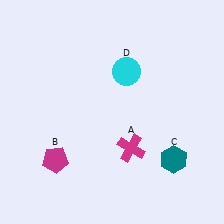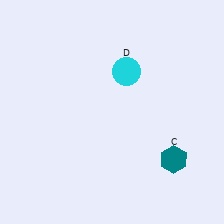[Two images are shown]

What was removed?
The magenta cross (A), the magenta pentagon (B) were removed in Image 2.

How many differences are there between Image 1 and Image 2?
There are 2 differences between the two images.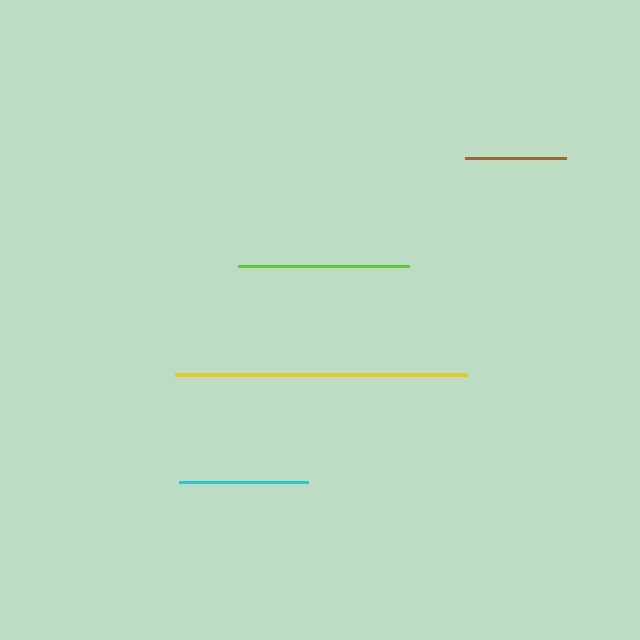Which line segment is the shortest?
The brown line is the shortest at approximately 101 pixels.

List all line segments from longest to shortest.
From longest to shortest: yellow, lime, cyan, brown.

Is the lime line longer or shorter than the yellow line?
The yellow line is longer than the lime line.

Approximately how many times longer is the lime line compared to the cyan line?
The lime line is approximately 1.3 times the length of the cyan line.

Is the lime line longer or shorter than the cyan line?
The lime line is longer than the cyan line.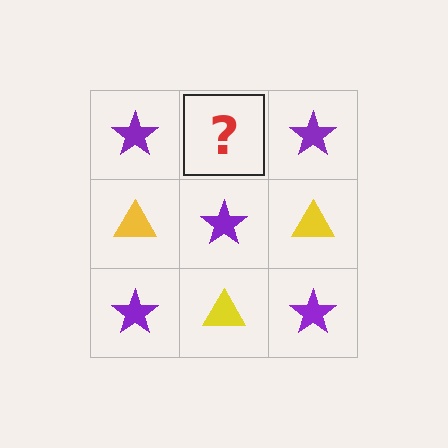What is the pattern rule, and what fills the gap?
The rule is that it alternates purple star and yellow triangle in a checkerboard pattern. The gap should be filled with a yellow triangle.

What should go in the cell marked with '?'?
The missing cell should contain a yellow triangle.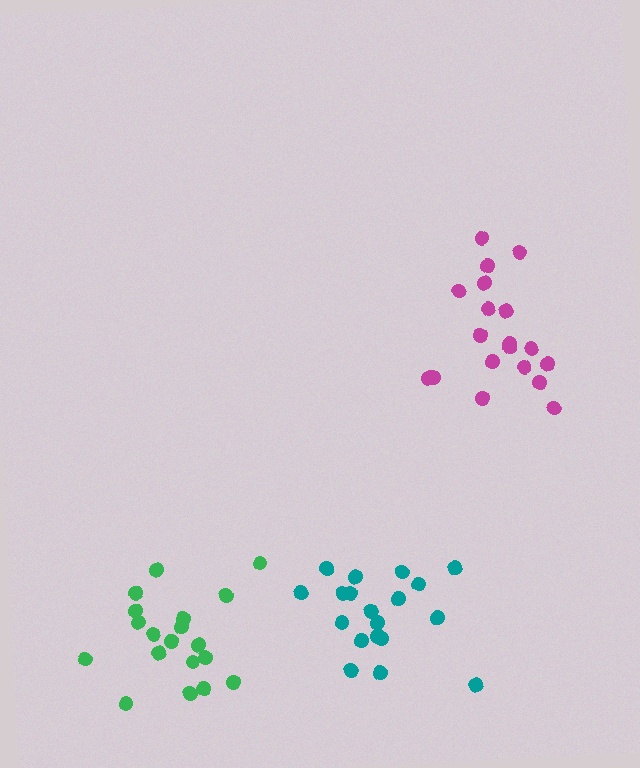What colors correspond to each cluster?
The clusters are colored: green, magenta, teal.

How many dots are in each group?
Group 1: 19 dots, Group 2: 19 dots, Group 3: 19 dots (57 total).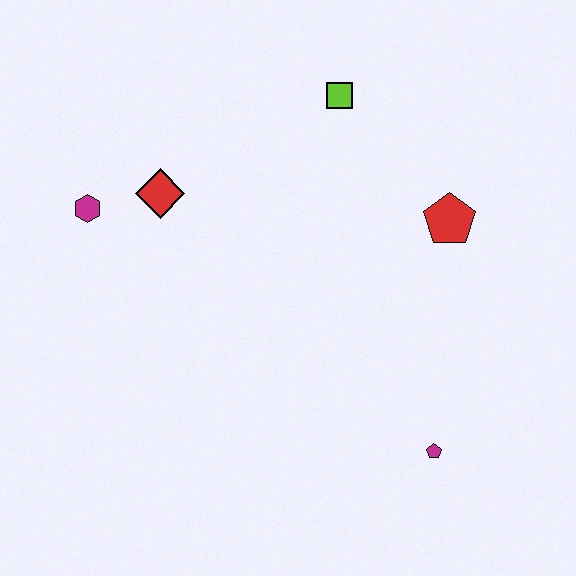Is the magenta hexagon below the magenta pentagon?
No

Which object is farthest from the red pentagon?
The magenta hexagon is farthest from the red pentagon.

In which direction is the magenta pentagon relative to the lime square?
The magenta pentagon is below the lime square.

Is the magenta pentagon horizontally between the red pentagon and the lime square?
Yes